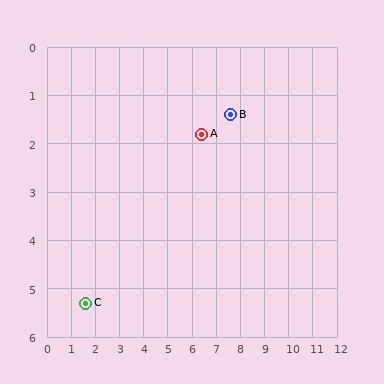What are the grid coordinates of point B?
Point B is at approximately (7.6, 1.4).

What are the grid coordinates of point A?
Point A is at approximately (6.4, 1.8).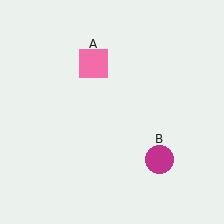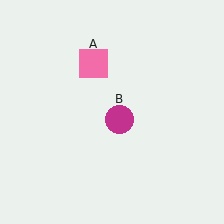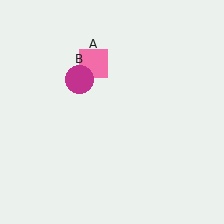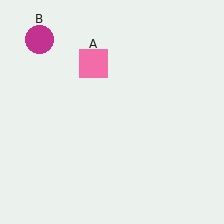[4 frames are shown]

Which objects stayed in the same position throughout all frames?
Pink square (object A) remained stationary.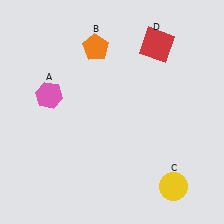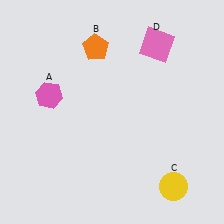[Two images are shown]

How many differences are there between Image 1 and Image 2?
There is 1 difference between the two images.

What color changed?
The square (D) changed from red in Image 1 to pink in Image 2.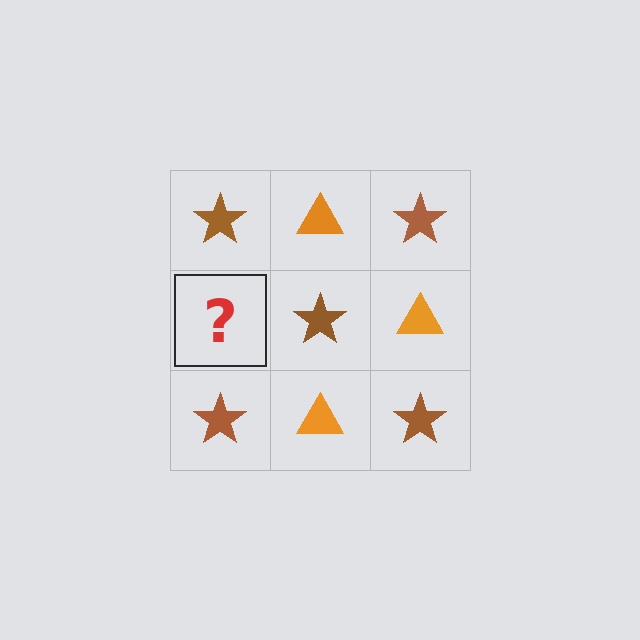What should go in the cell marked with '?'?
The missing cell should contain an orange triangle.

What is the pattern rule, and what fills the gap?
The rule is that it alternates brown star and orange triangle in a checkerboard pattern. The gap should be filled with an orange triangle.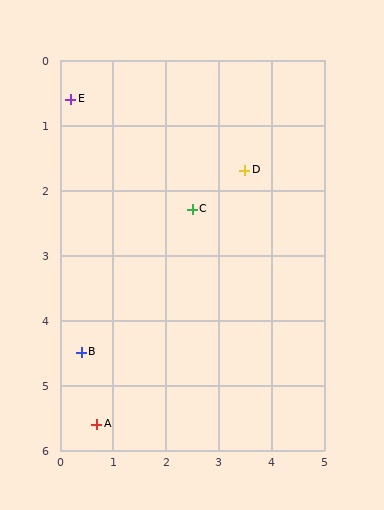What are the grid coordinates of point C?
Point C is at approximately (2.5, 2.3).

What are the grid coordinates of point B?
Point B is at approximately (0.4, 4.5).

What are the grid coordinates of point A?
Point A is at approximately (0.7, 5.6).